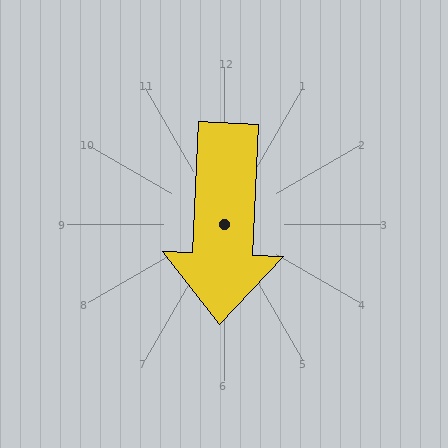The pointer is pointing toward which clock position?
Roughly 6 o'clock.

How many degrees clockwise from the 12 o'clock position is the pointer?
Approximately 183 degrees.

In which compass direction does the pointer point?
South.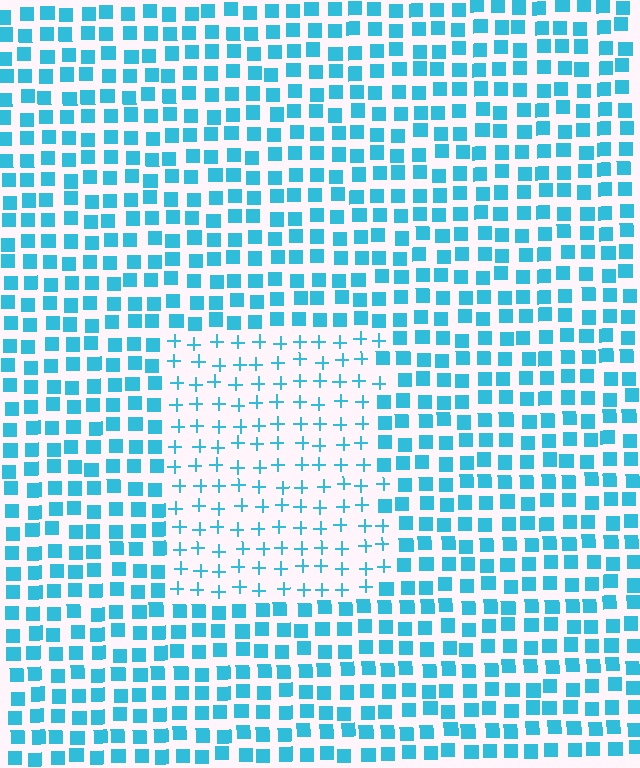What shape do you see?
I see a rectangle.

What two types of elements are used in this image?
The image uses plus signs inside the rectangle region and squares outside it.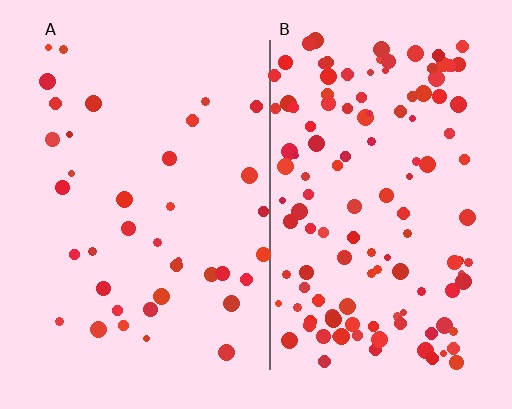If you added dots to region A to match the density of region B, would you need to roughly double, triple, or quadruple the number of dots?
Approximately triple.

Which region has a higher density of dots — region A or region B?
B (the right).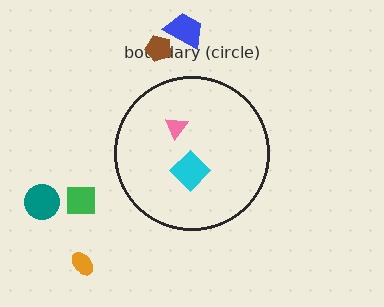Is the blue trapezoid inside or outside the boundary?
Outside.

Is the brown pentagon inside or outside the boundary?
Outside.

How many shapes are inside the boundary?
2 inside, 5 outside.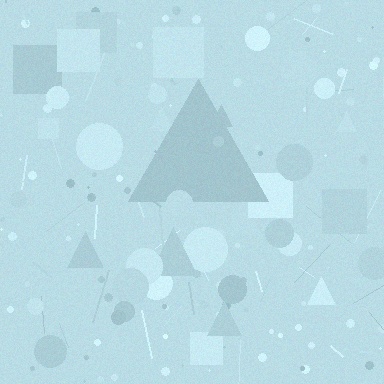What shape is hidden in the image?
A triangle is hidden in the image.